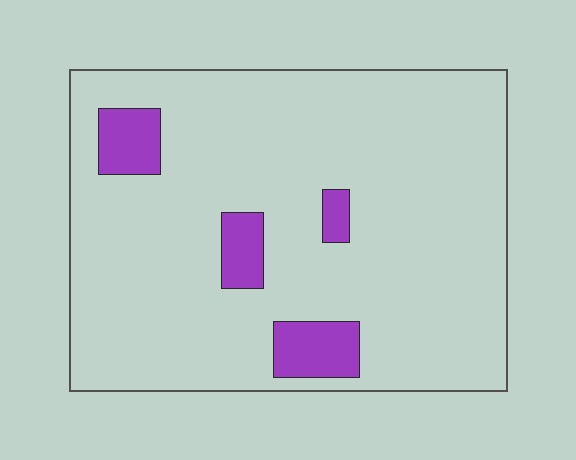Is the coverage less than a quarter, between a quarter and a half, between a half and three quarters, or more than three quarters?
Less than a quarter.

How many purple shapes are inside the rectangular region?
4.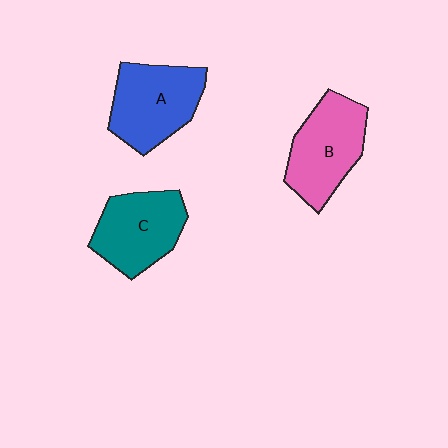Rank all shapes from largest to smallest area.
From largest to smallest: A (blue), B (pink), C (teal).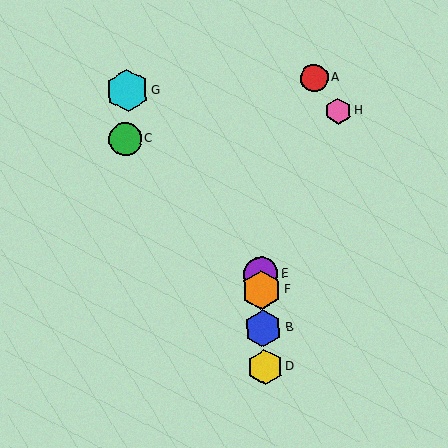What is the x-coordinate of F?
Object F is at x≈262.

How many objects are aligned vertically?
4 objects (B, D, E, F) are aligned vertically.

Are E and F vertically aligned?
Yes, both are at x≈261.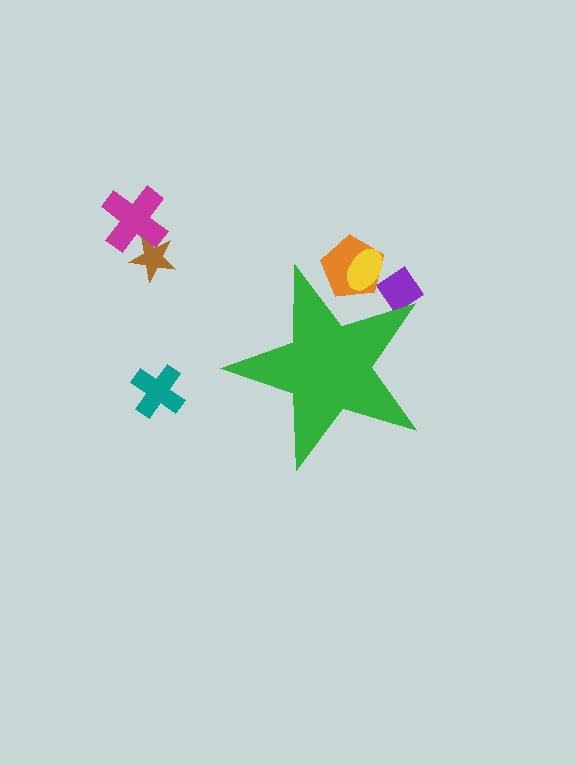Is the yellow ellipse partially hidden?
Yes, the yellow ellipse is partially hidden behind the green star.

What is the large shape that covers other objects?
A green star.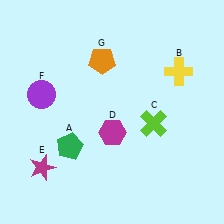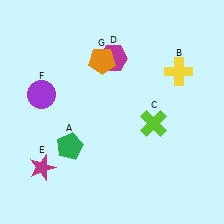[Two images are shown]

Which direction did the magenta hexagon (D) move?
The magenta hexagon (D) moved up.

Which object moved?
The magenta hexagon (D) moved up.